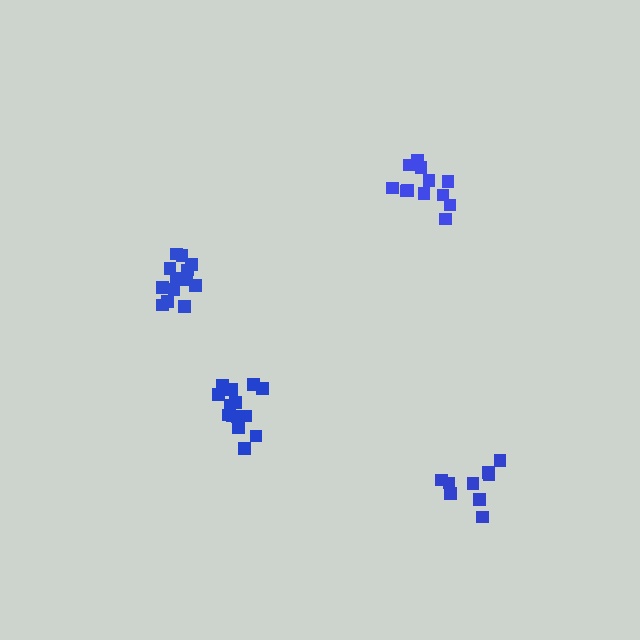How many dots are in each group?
Group 1: 9 dots, Group 2: 13 dots, Group 3: 14 dots, Group 4: 12 dots (48 total).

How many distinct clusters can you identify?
There are 4 distinct clusters.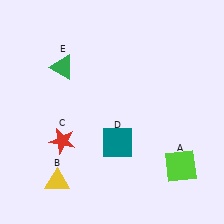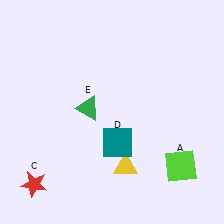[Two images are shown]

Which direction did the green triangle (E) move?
The green triangle (E) moved down.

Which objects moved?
The objects that moved are: the yellow triangle (B), the red star (C), the green triangle (E).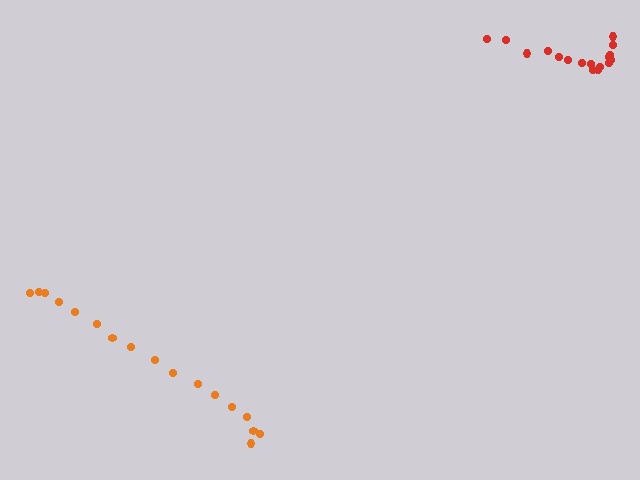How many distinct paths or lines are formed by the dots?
There are 2 distinct paths.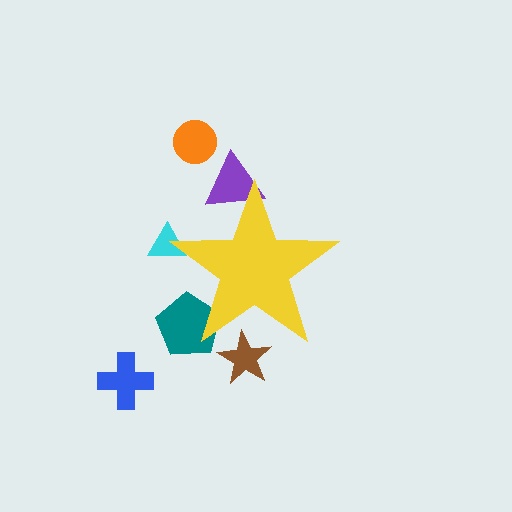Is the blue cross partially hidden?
No, the blue cross is fully visible.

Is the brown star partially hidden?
Yes, the brown star is partially hidden behind the yellow star.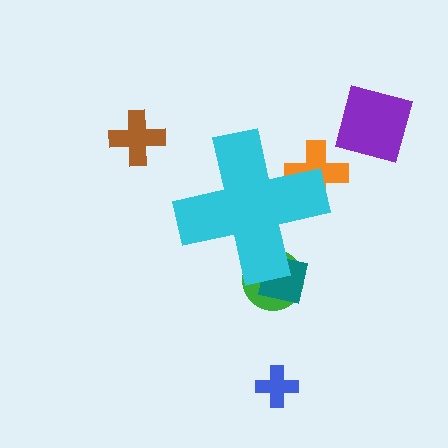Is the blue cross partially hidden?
No, the blue cross is fully visible.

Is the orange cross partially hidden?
Yes, the orange cross is partially hidden behind the cyan cross.